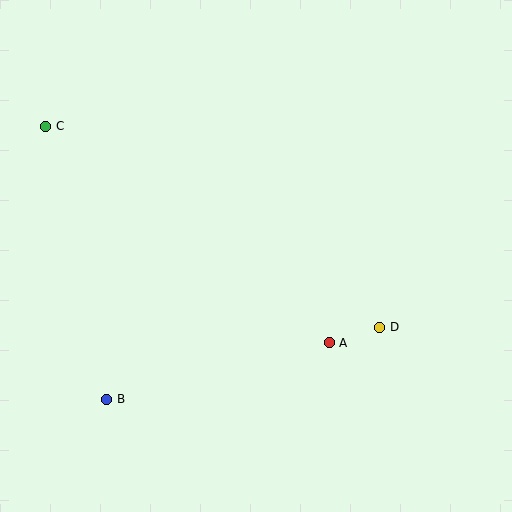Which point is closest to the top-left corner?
Point C is closest to the top-left corner.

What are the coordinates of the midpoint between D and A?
The midpoint between D and A is at (354, 335).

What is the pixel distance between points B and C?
The distance between B and C is 280 pixels.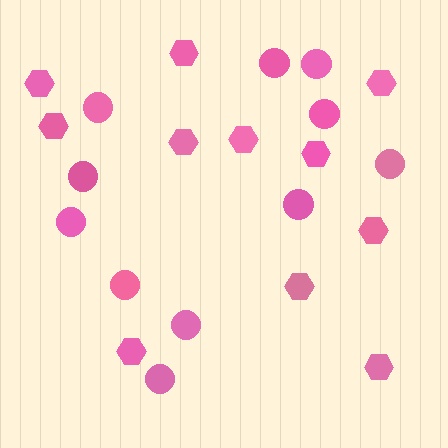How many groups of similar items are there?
There are 2 groups: one group of hexagons (11) and one group of circles (11).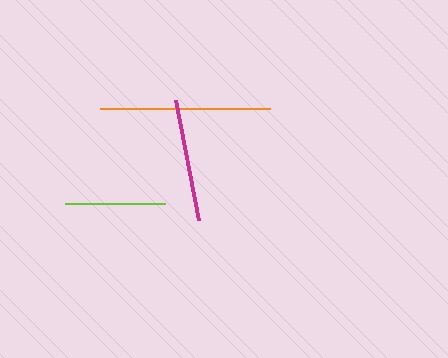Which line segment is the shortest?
The lime line is the shortest at approximately 99 pixels.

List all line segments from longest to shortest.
From longest to shortest: orange, magenta, lime.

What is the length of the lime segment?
The lime segment is approximately 99 pixels long.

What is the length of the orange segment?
The orange segment is approximately 169 pixels long.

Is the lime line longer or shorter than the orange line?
The orange line is longer than the lime line.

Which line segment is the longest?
The orange line is the longest at approximately 169 pixels.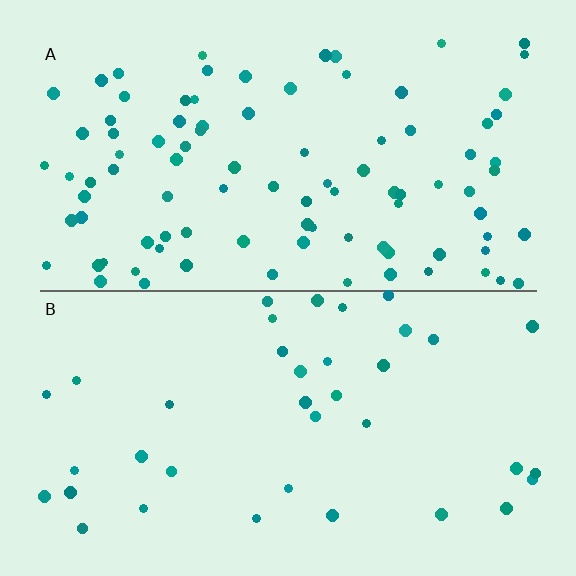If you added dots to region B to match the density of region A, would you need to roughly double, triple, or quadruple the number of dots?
Approximately triple.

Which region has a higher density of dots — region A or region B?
A (the top).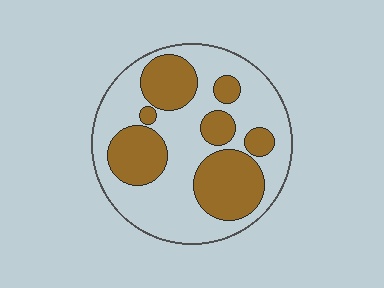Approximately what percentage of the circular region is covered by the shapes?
Approximately 40%.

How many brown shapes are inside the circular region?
7.